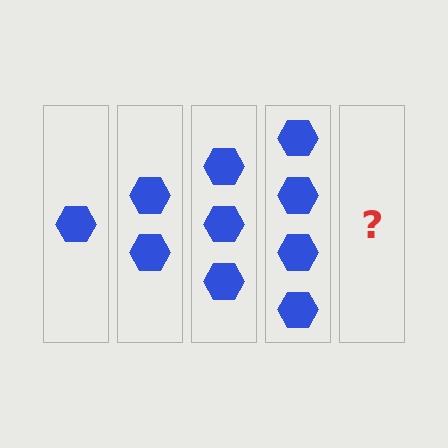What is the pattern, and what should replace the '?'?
The pattern is that each step adds one more hexagon. The '?' should be 5 hexagons.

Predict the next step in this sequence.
The next step is 5 hexagons.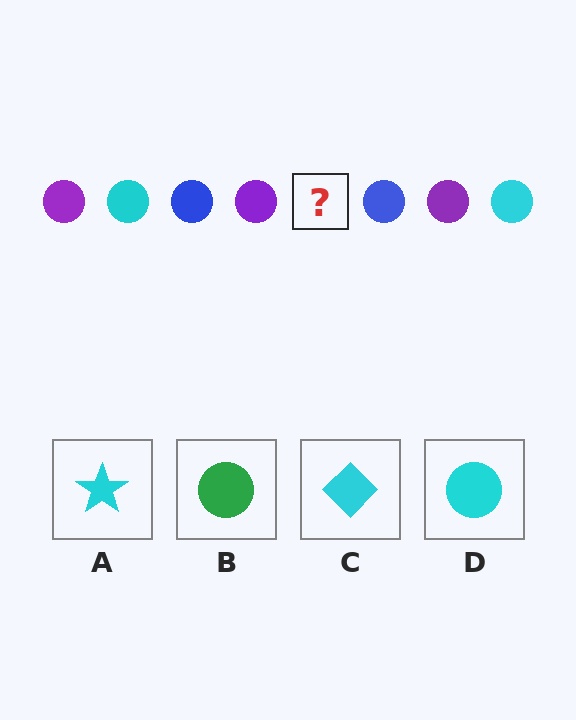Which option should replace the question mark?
Option D.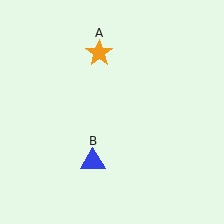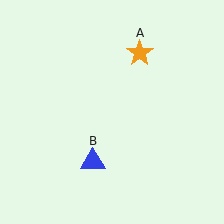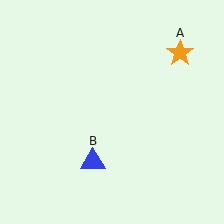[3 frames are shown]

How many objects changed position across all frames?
1 object changed position: orange star (object A).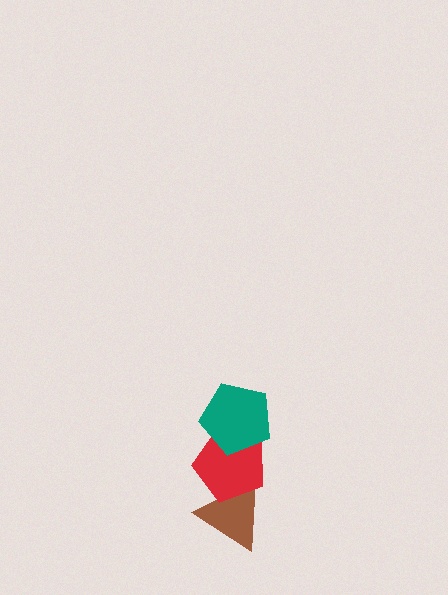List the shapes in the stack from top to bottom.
From top to bottom: the teal pentagon, the red pentagon, the brown triangle.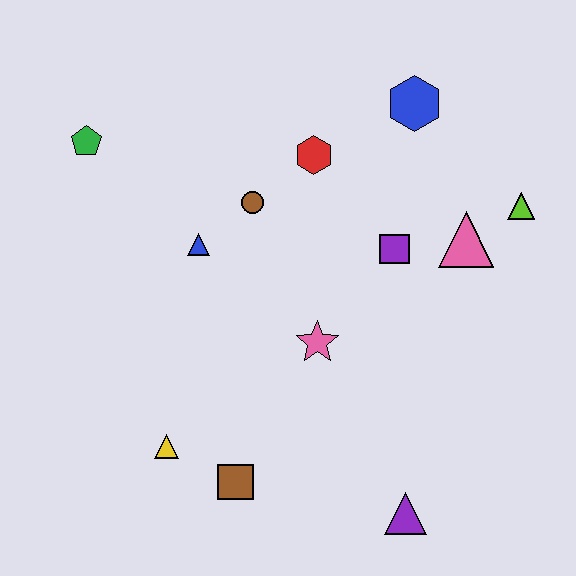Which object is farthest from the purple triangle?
The green pentagon is farthest from the purple triangle.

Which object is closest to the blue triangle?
The brown circle is closest to the blue triangle.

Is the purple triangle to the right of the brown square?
Yes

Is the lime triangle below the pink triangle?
No